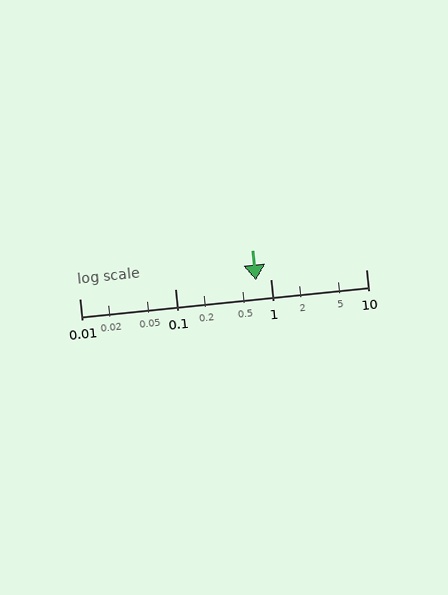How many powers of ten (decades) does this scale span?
The scale spans 3 decades, from 0.01 to 10.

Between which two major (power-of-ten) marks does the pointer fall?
The pointer is between 0.1 and 1.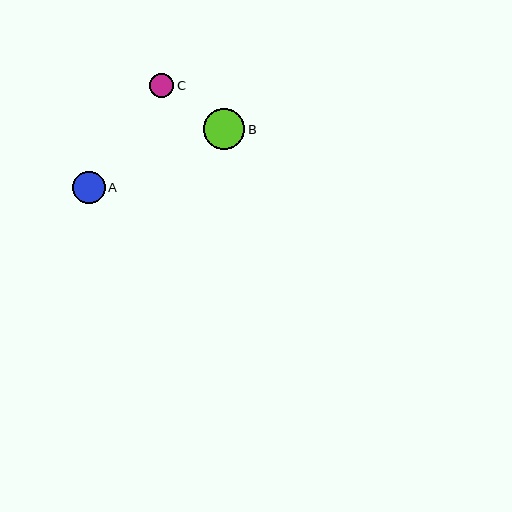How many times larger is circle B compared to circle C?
Circle B is approximately 1.7 times the size of circle C.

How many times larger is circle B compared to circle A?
Circle B is approximately 1.3 times the size of circle A.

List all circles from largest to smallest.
From largest to smallest: B, A, C.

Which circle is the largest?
Circle B is the largest with a size of approximately 42 pixels.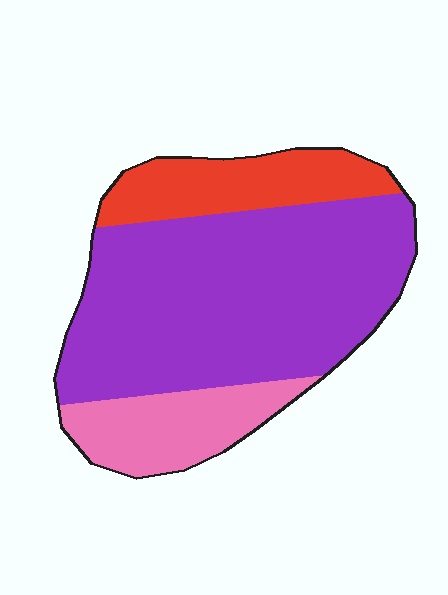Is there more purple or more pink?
Purple.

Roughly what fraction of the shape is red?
Red takes up less than a quarter of the shape.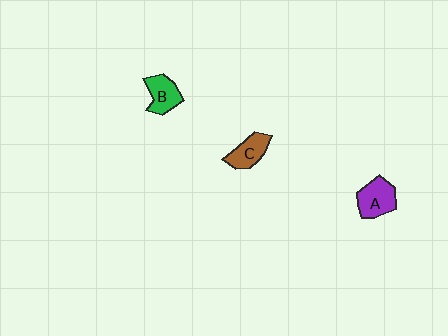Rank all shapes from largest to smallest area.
From largest to smallest: A (purple), B (green), C (brown).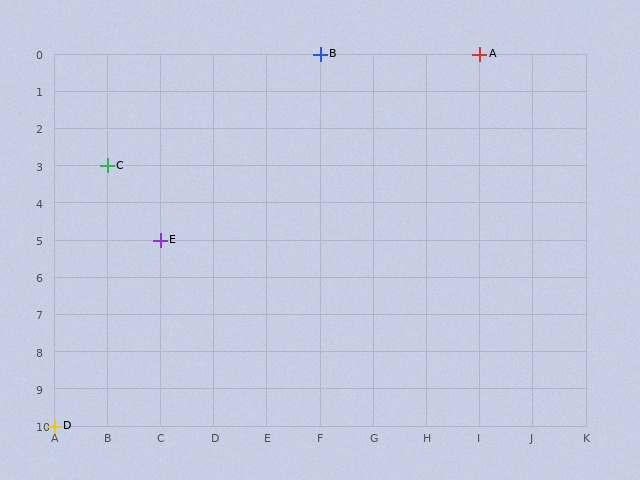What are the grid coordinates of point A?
Point A is at grid coordinates (I, 0).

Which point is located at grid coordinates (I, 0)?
Point A is at (I, 0).